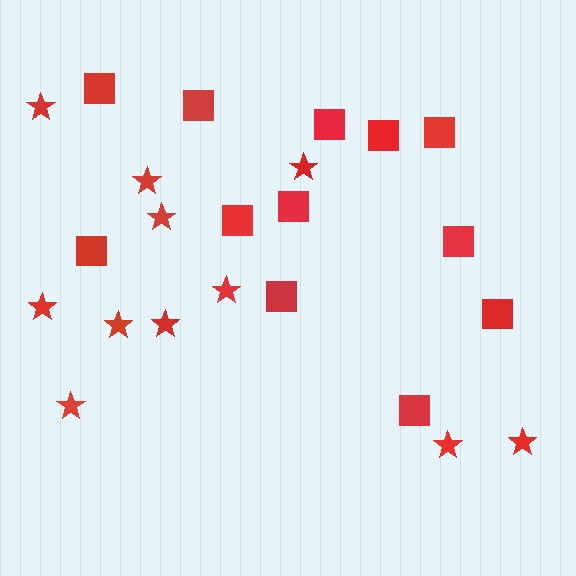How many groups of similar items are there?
There are 2 groups: one group of squares (12) and one group of stars (11).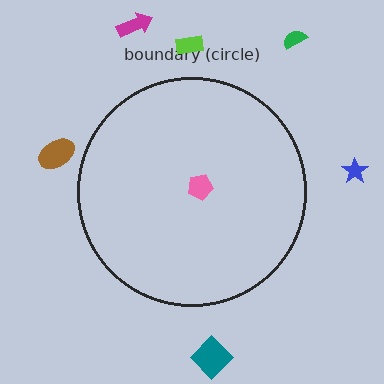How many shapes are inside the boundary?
1 inside, 6 outside.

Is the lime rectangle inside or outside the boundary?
Outside.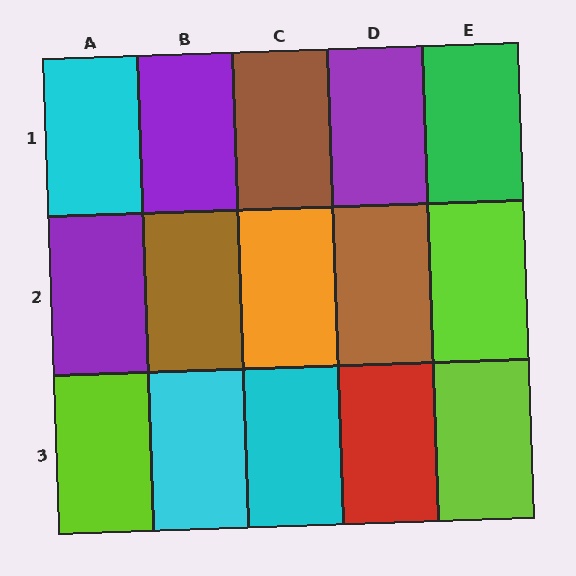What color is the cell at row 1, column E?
Green.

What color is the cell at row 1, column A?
Cyan.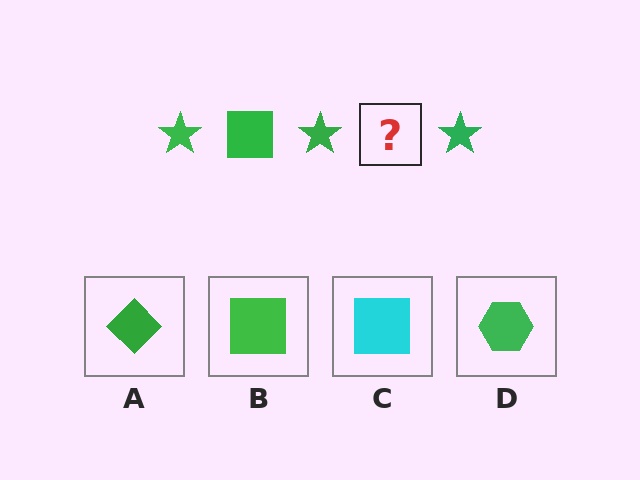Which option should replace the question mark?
Option B.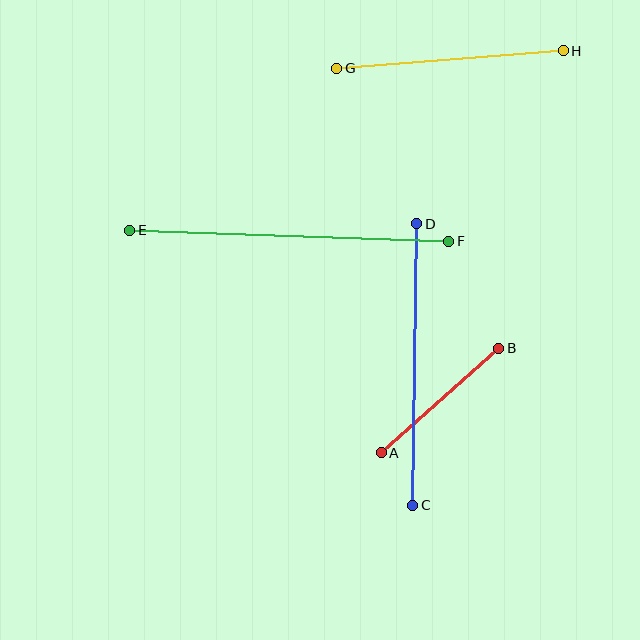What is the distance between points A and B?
The distance is approximately 157 pixels.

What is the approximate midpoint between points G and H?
The midpoint is at approximately (450, 60) pixels.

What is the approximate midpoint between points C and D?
The midpoint is at approximately (415, 365) pixels.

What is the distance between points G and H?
The distance is approximately 227 pixels.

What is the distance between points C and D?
The distance is approximately 281 pixels.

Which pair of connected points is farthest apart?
Points E and F are farthest apart.